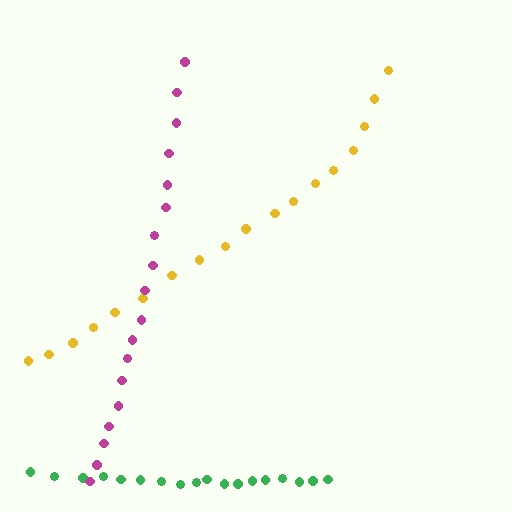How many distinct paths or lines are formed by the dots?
There are 3 distinct paths.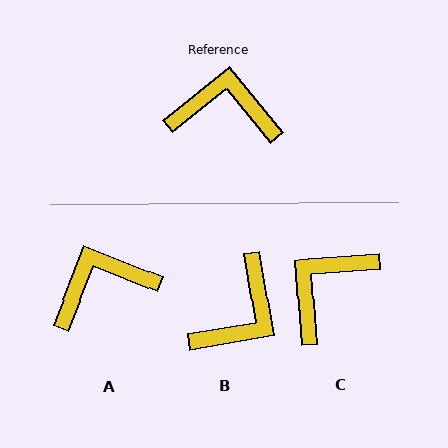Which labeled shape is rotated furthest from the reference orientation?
B, about 119 degrees away.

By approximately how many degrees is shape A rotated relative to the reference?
Approximately 29 degrees counter-clockwise.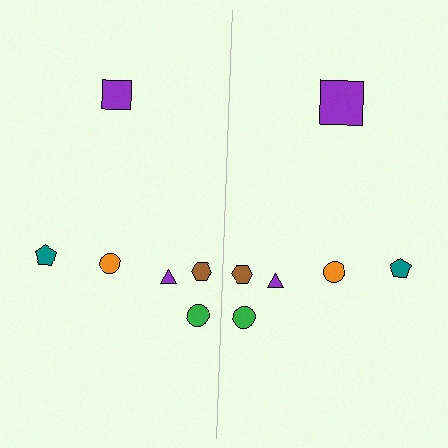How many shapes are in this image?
There are 12 shapes in this image.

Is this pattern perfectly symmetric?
No, the pattern is not perfectly symmetric. The purple square on the right side has a different size than its mirror counterpart.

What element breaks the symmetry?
The purple square on the right side has a different size than its mirror counterpart.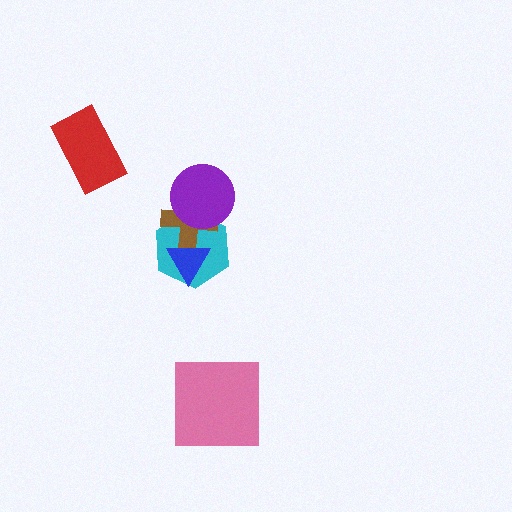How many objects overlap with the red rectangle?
0 objects overlap with the red rectangle.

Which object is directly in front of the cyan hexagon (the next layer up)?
The brown cross is directly in front of the cyan hexagon.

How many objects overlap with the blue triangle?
2 objects overlap with the blue triangle.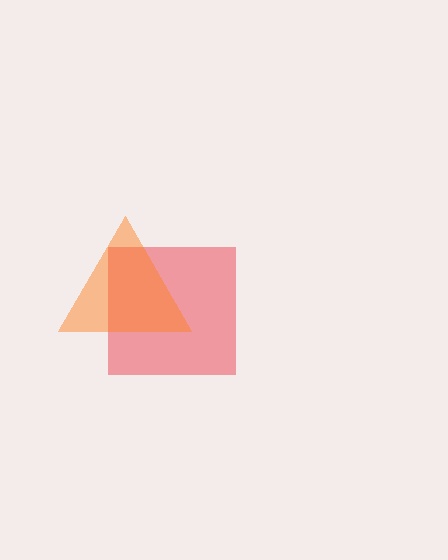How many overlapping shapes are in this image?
There are 2 overlapping shapes in the image.